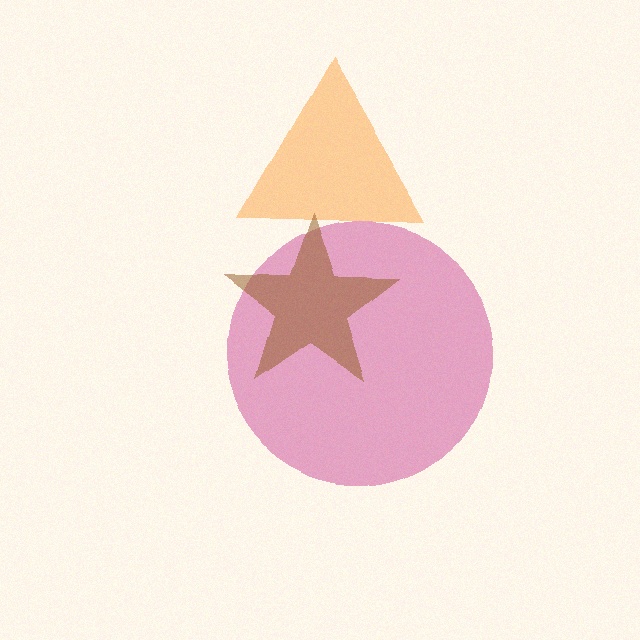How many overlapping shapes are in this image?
There are 3 overlapping shapes in the image.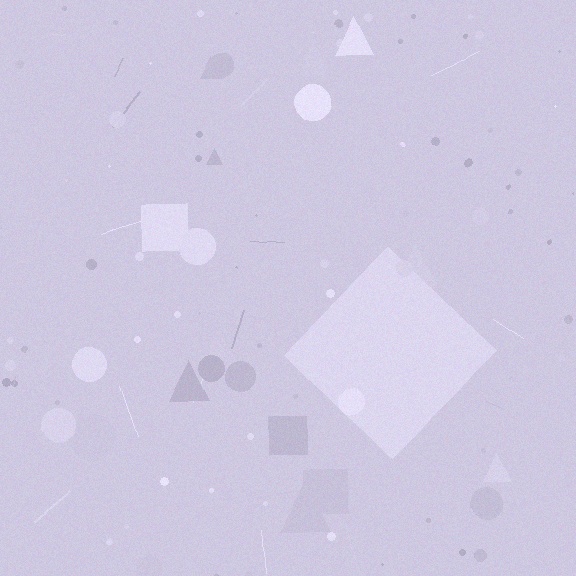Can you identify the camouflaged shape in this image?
The camouflaged shape is a diamond.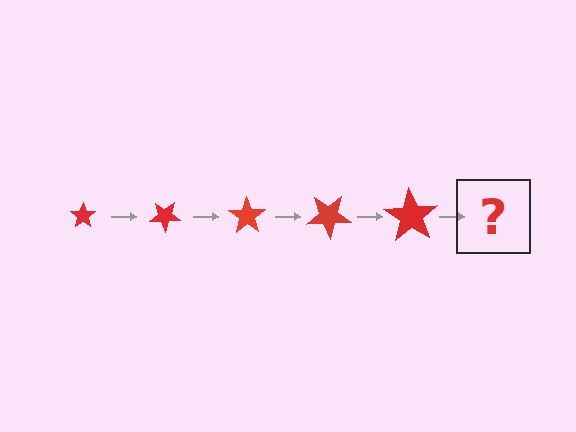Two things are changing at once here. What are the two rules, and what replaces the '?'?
The two rules are that the star grows larger each step and it rotates 35 degrees each step. The '?' should be a star, larger than the previous one and rotated 175 degrees from the start.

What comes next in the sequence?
The next element should be a star, larger than the previous one and rotated 175 degrees from the start.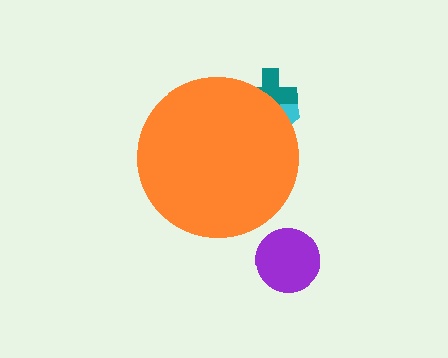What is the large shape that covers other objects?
An orange circle.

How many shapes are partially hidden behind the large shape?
2 shapes are partially hidden.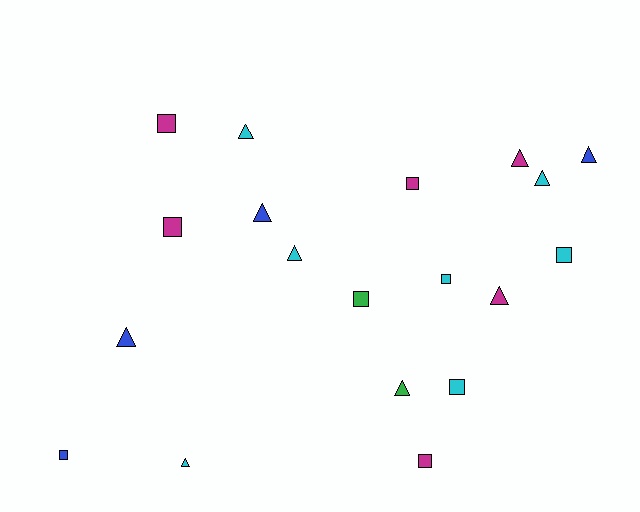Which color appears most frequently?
Cyan, with 7 objects.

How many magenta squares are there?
There are 4 magenta squares.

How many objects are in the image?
There are 19 objects.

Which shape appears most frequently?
Triangle, with 10 objects.